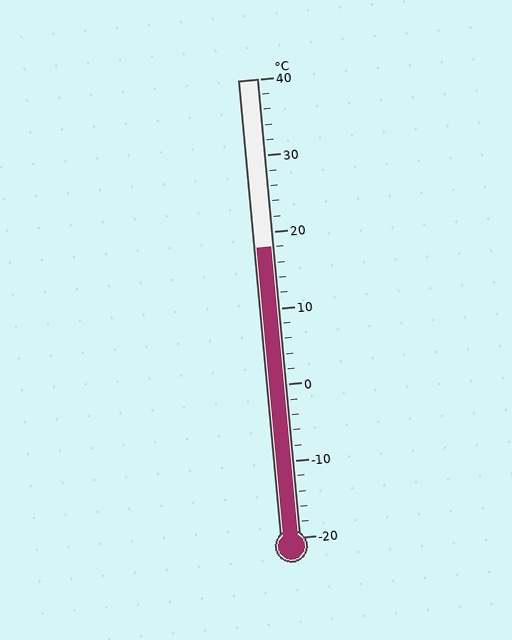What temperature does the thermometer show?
The thermometer shows approximately 18°C.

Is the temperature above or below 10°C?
The temperature is above 10°C.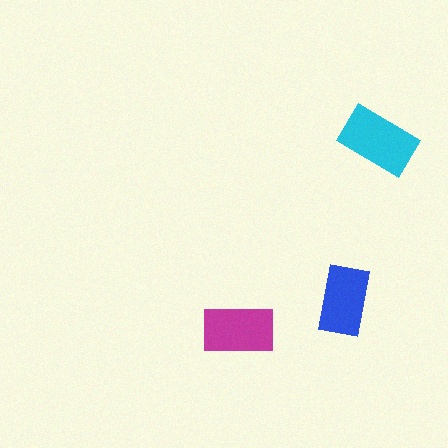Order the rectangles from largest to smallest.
the cyan one, the magenta one, the blue one.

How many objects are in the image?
There are 3 objects in the image.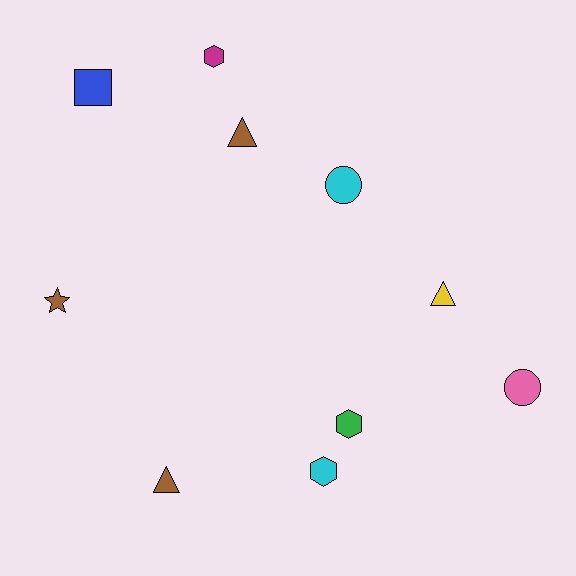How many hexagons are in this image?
There are 3 hexagons.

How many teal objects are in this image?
There are no teal objects.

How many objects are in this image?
There are 10 objects.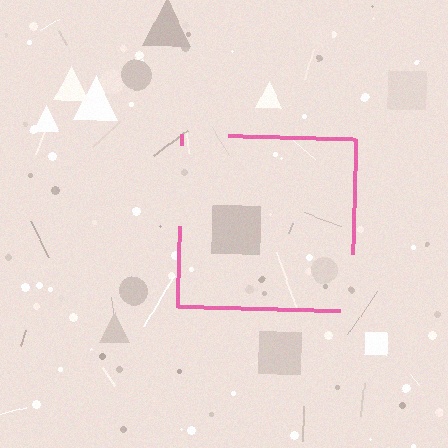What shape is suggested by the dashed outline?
The dashed outline suggests a square.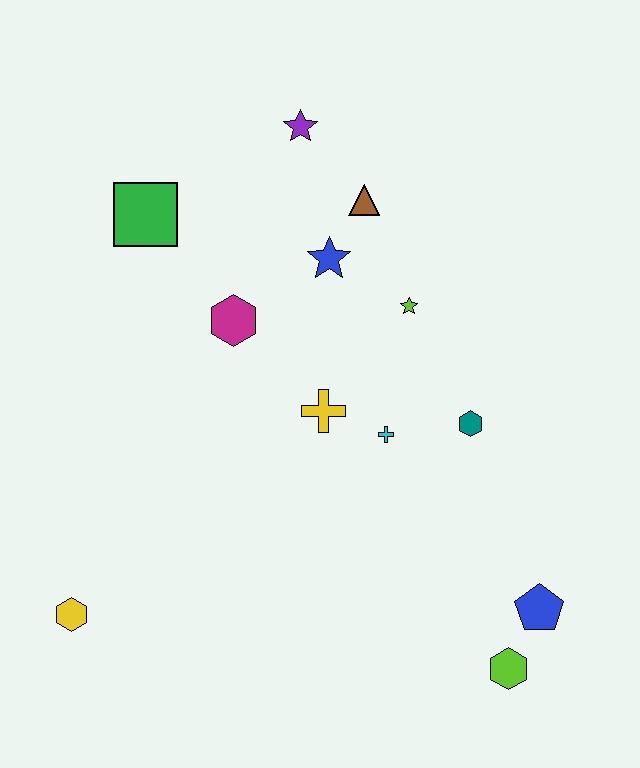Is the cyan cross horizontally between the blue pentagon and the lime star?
No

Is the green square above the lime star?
Yes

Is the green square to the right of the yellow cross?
No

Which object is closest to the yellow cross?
The cyan cross is closest to the yellow cross.